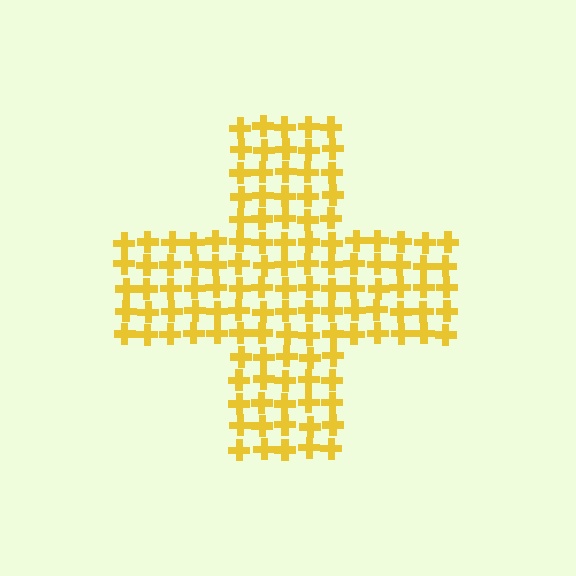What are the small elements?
The small elements are crosses.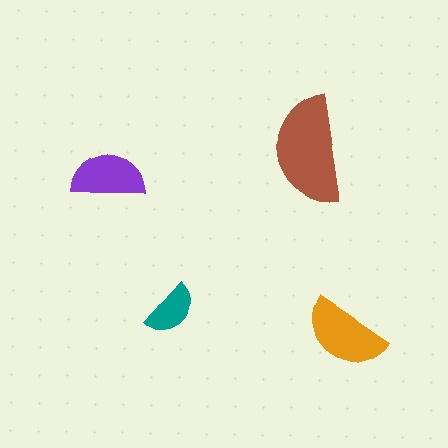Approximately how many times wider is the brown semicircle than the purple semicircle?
About 1.5 times wider.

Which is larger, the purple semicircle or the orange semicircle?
The orange one.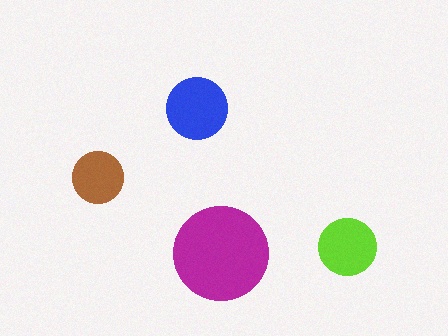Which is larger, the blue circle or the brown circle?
The blue one.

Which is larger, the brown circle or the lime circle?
The lime one.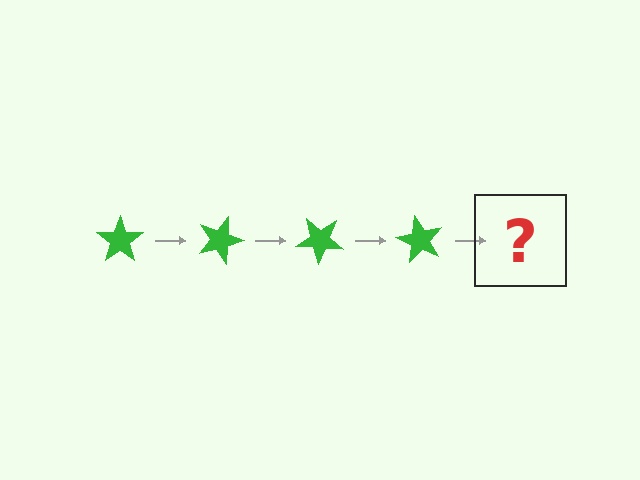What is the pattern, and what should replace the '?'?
The pattern is that the star rotates 20 degrees each step. The '?' should be a green star rotated 80 degrees.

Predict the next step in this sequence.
The next step is a green star rotated 80 degrees.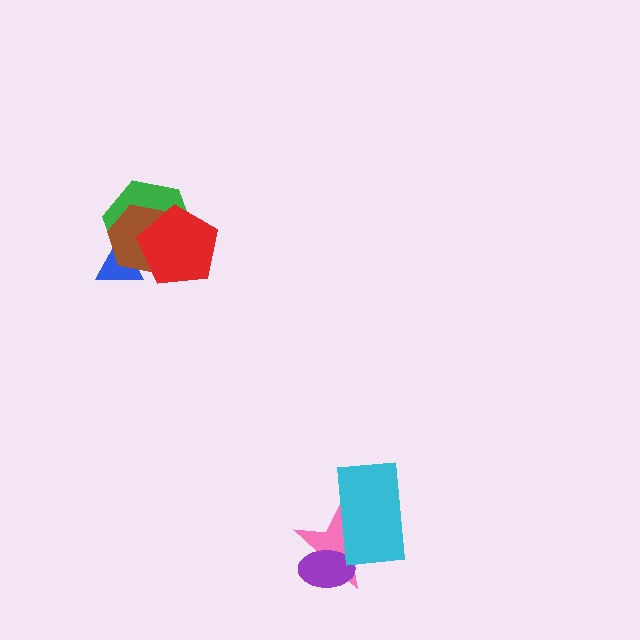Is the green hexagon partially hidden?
Yes, it is partially covered by another shape.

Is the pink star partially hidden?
Yes, it is partially covered by another shape.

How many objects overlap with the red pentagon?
3 objects overlap with the red pentagon.